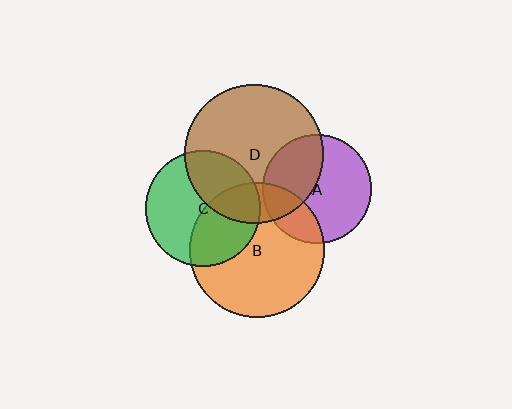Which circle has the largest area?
Circle D (brown).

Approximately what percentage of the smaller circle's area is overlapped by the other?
Approximately 40%.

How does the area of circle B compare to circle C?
Approximately 1.4 times.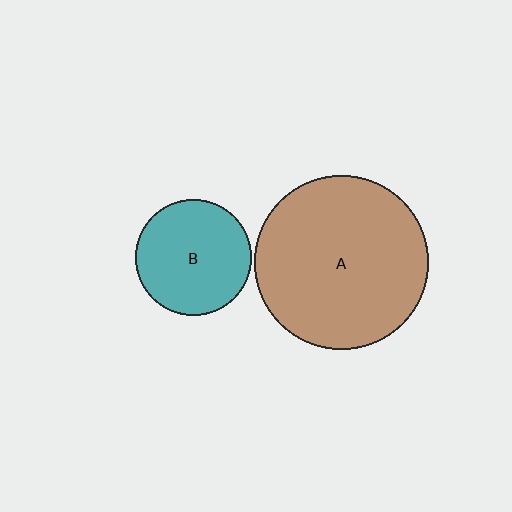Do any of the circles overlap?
No, none of the circles overlap.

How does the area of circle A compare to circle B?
Approximately 2.3 times.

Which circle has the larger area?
Circle A (brown).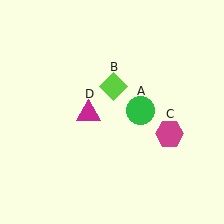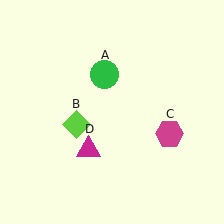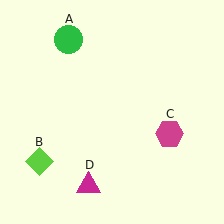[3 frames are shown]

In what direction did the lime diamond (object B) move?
The lime diamond (object B) moved down and to the left.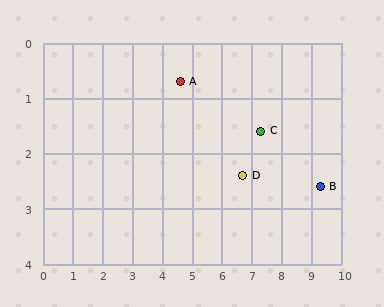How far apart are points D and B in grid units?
Points D and B are about 2.6 grid units apart.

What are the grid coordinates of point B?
Point B is at approximately (9.3, 2.6).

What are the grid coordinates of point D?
Point D is at approximately (6.7, 2.4).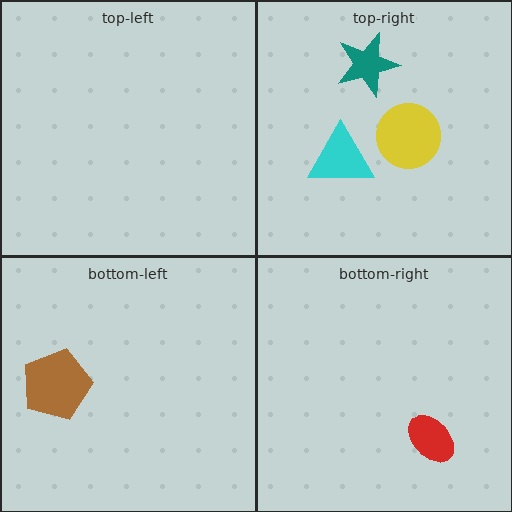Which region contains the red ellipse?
The bottom-right region.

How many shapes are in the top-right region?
3.